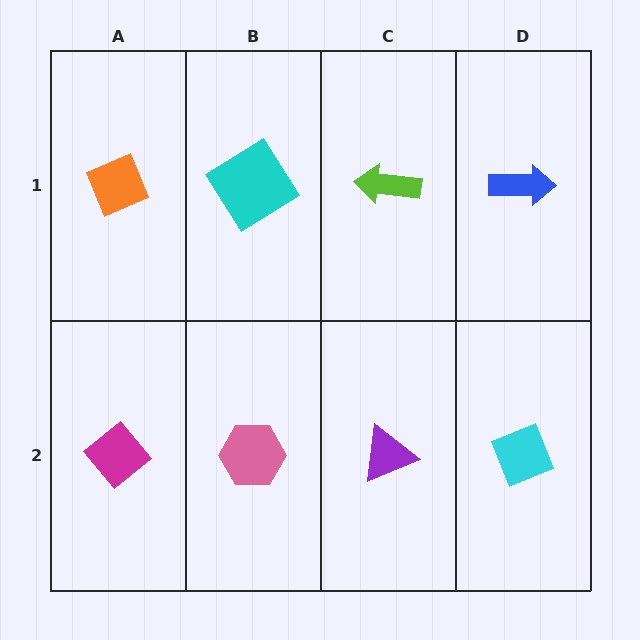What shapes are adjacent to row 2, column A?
An orange diamond (row 1, column A), a pink hexagon (row 2, column B).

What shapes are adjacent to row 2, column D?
A blue arrow (row 1, column D), a purple triangle (row 2, column C).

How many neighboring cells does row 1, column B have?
3.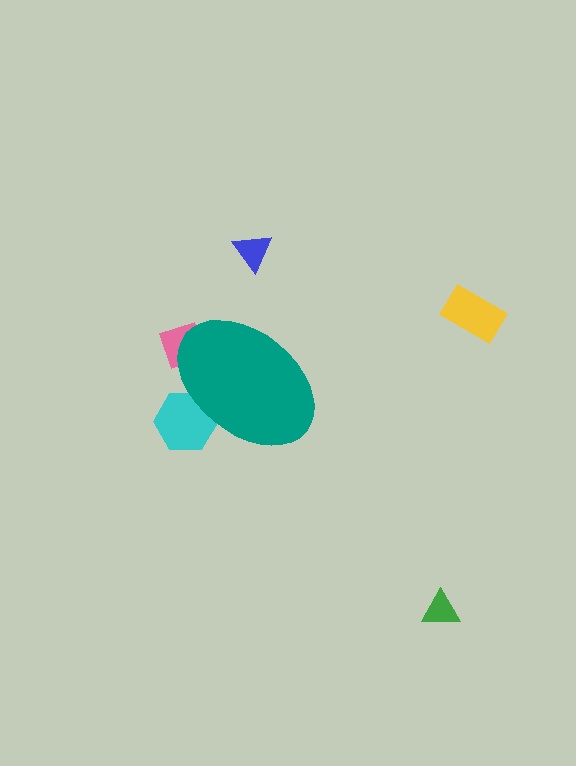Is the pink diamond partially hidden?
Yes, the pink diamond is partially hidden behind the teal ellipse.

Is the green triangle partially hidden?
No, the green triangle is fully visible.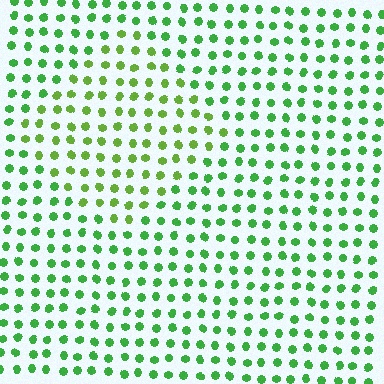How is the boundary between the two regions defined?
The boundary is defined purely by a slight shift in hue (about 26 degrees). Spacing, size, and orientation are identical on both sides.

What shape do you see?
I see a diamond.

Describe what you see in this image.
The image is filled with small green elements in a uniform arrangement. A diamond-shaped region is visible where the elements are tinted to a slightly different hue, forming a subtle color boundary.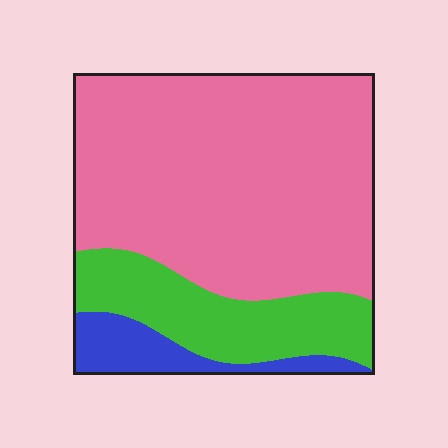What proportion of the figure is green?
Green covers around 20% of the figure.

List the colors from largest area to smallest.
From largest to smallest: pink, green, blue.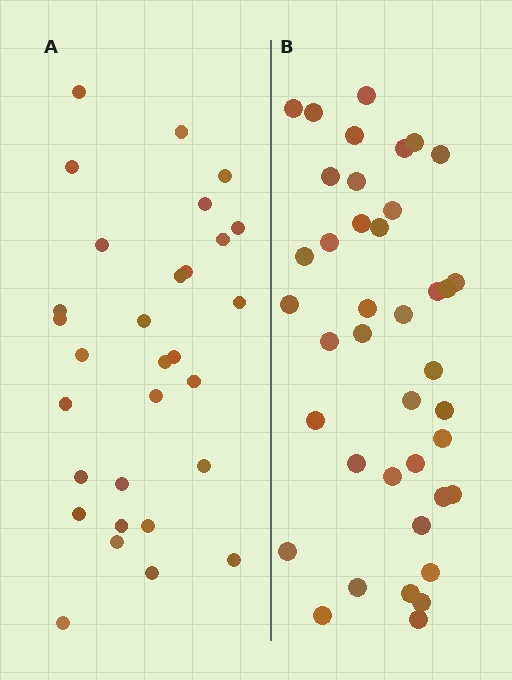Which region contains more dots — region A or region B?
Region B (the right region) has more dots.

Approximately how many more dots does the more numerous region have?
Region B has roughly 10 or so more dots than region A.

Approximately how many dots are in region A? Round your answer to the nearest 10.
About 30 dots.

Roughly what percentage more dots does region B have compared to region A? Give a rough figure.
About 35% more.